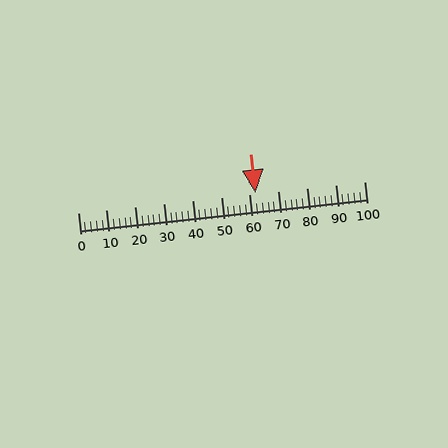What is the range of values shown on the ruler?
The ruler shows values from 0 to 100.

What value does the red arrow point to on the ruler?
The red arrow points to approximately 62.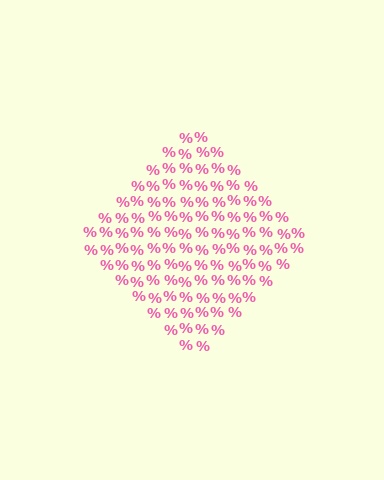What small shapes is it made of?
It is made of small percent signs.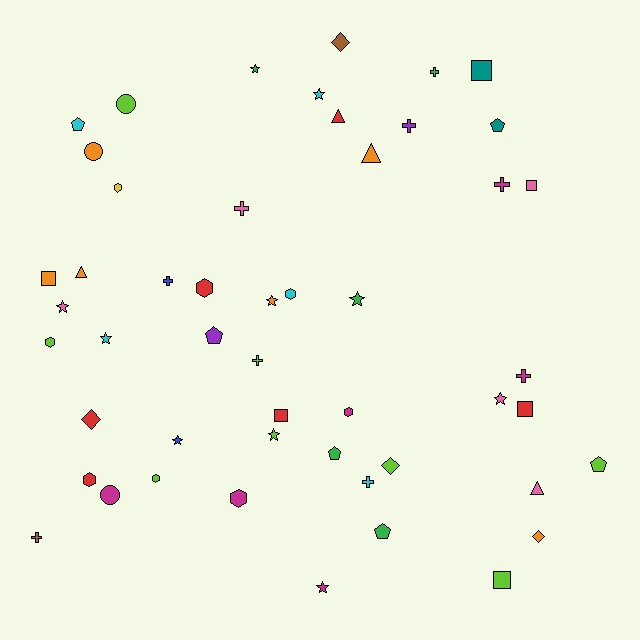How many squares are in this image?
There are 6 squares.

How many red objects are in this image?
There are 6 red objects.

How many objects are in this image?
There are 50 objects.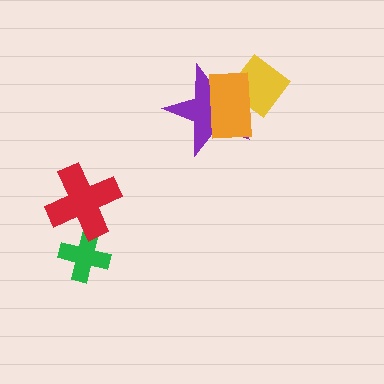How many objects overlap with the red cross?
1 object overlaps with the red cross.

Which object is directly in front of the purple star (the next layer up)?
The yellow diamond is directly in front of the purple star.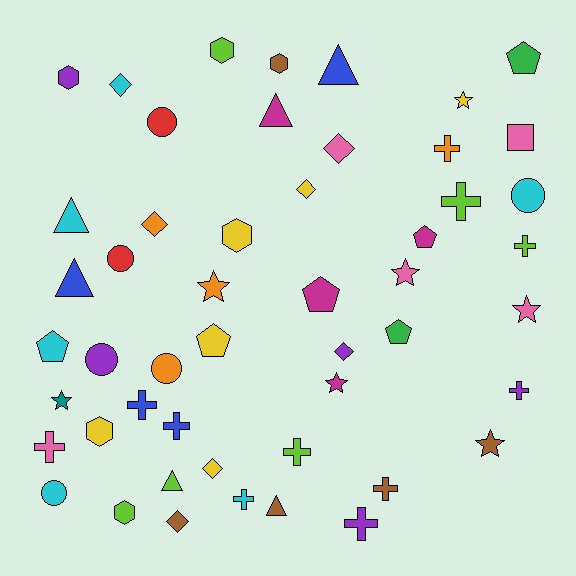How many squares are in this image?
There is 1 square.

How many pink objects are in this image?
There are 5 pink objects.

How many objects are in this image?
There are 50 objects.